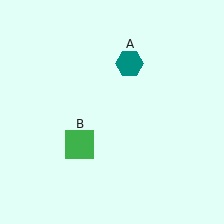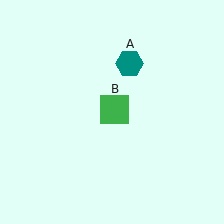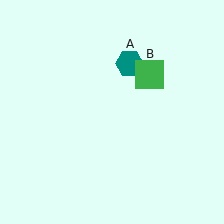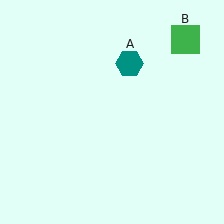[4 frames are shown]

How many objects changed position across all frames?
1 object changed position: green square (object B).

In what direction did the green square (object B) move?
The green square (object B) moved up and to the right.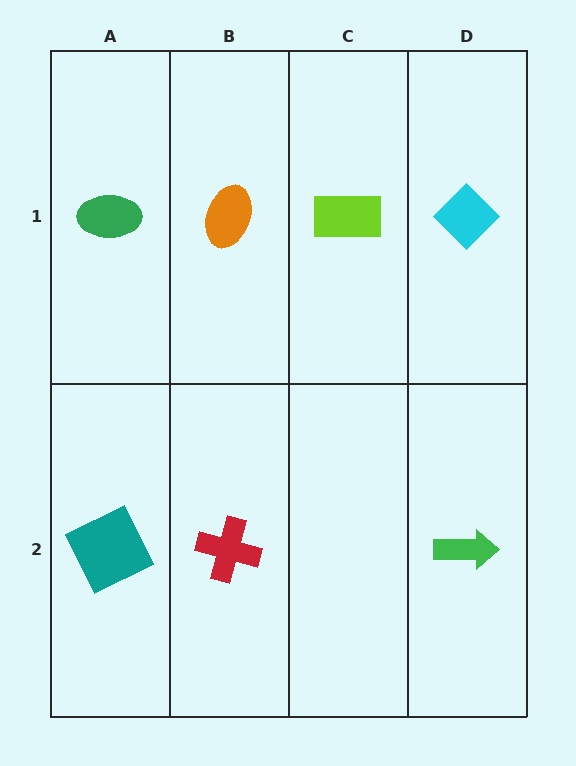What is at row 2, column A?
A teal square.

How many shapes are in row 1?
4 shapes.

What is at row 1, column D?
A cyan diamond.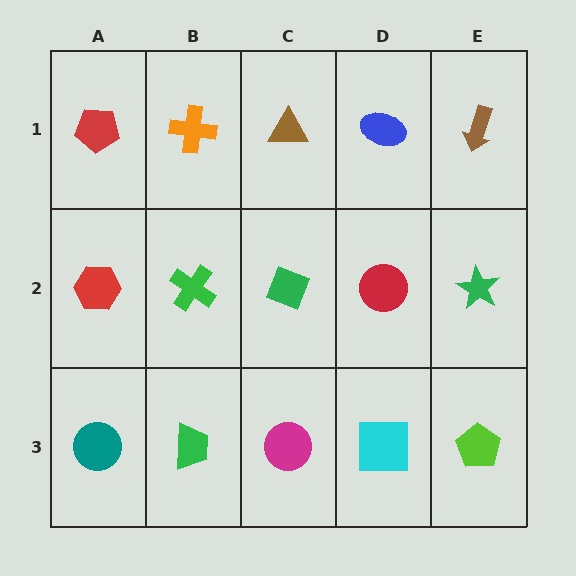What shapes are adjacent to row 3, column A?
A red hexagon (row 2, column A), a green trapezoid (row 3, column B).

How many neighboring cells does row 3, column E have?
2.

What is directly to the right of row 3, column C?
A cyan square.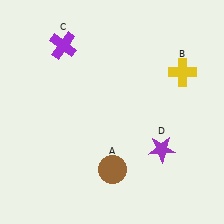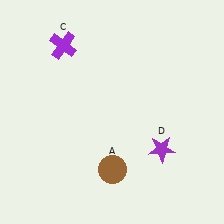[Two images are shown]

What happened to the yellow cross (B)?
The yellow cross (B) was removed in Image 2. It was in the top-right area of Image 1.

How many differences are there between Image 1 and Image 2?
There is 1 difference between the two images.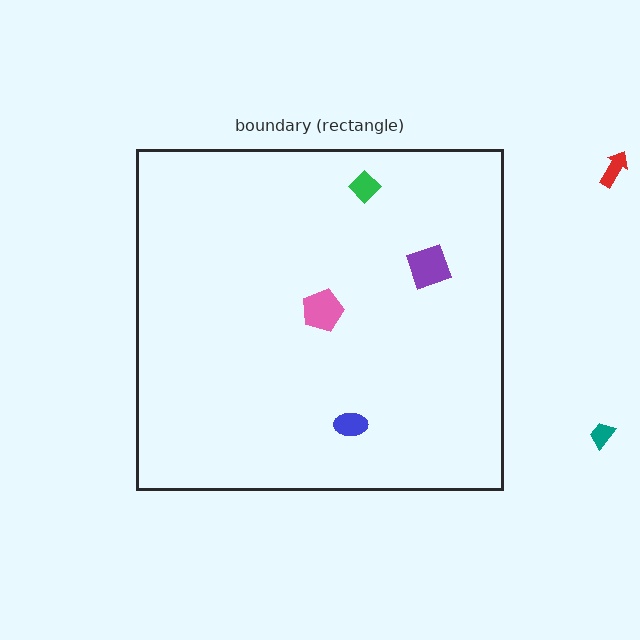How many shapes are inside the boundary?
4 inside, 2 outside.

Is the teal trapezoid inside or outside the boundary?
Outside.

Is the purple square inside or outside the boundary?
Inside.